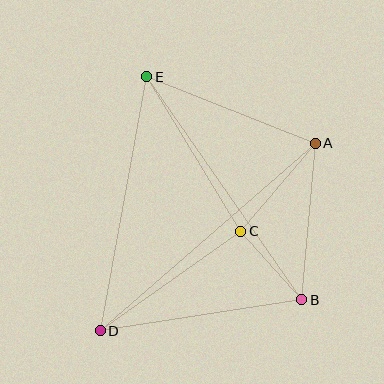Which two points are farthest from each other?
Points A and D are farthest from each other.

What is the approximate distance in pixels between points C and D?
The distance between C and D is approximately 172 pixels.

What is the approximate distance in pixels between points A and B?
The distance between A and B is approximately 157 pixels.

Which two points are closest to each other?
Points B and C are closest to each other.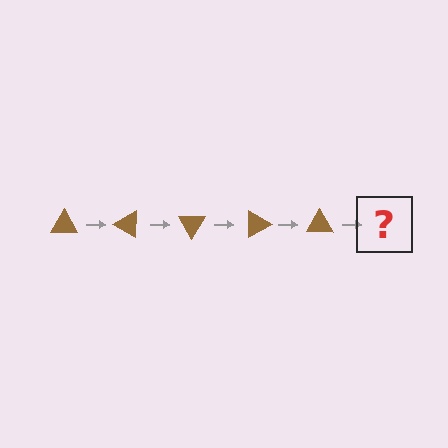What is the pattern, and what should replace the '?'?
The pattern is that the triangle rotates 30 degrees each step. The '?' should be a brown triangle rotated 150 degrees.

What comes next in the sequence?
The next element should be a brown triangle rotated 150 degrees.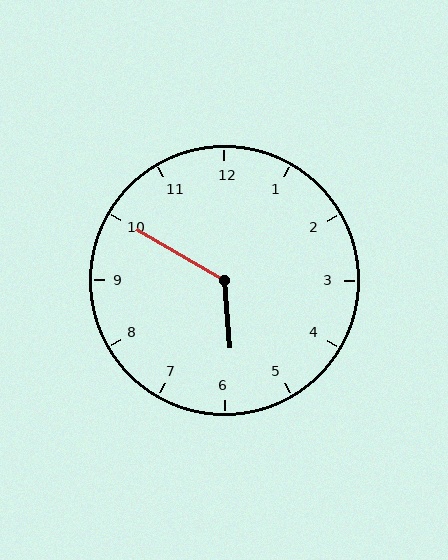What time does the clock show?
5:50.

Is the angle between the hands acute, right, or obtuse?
It is obtuse.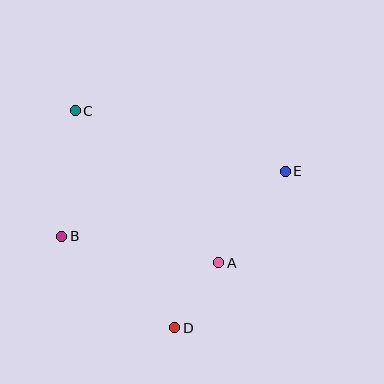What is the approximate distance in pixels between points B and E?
The distance between B and E is approximately 233 pixels.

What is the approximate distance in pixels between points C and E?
The distance between C and E is approximately 219 pixels.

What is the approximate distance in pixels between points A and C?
The distance between A and C is approximately 209 pixels.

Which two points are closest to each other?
Points A and D are closest to each other.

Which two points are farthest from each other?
Points C and D are farthest from each other.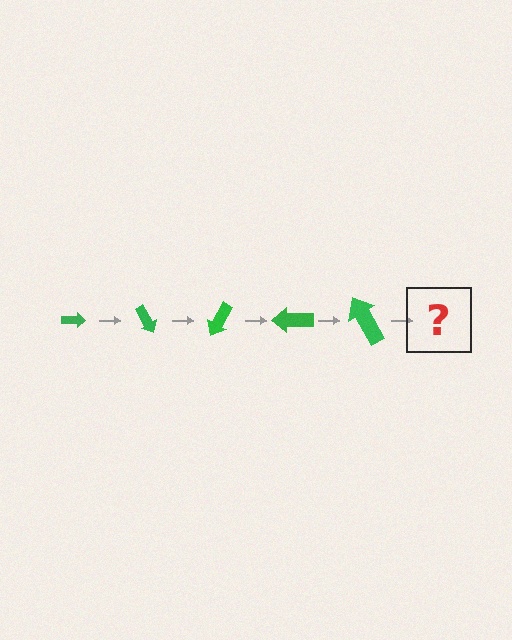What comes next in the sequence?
The next element should be an arrow, larger than the previous one and rotated 300 degrees from the start.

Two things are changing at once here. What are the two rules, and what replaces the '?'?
The two rules are that the arrow grows larger each step and it rotates 60 degrees each step. The '?' should be an arrow, larger than the previous one and rotated 300 degrees from the start.